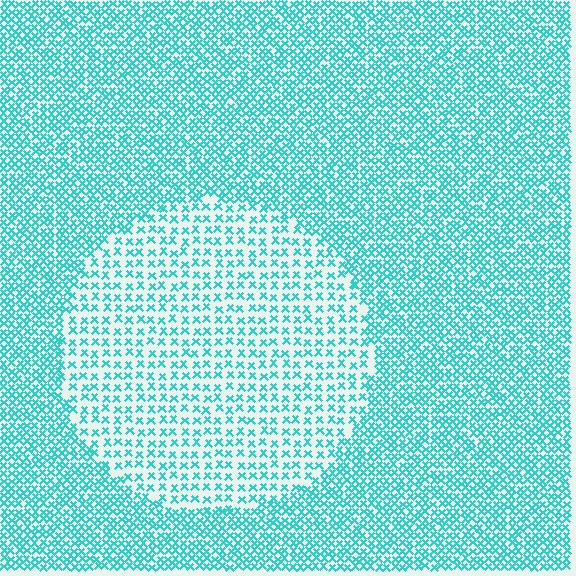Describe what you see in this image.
The image contains small cyan elements arranged at two different densities. A circle-shaped region is visible where the elements are less densely packed than the surrounding area.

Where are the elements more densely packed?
The elements are more densely packed outside the circle boundary.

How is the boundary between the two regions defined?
The boundary is defined by a change in element density (approximately 2.1x ratio). All elements are the same color, size, and shape.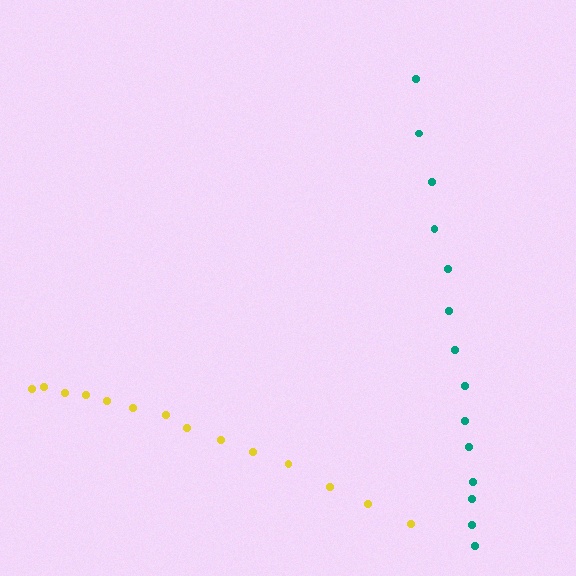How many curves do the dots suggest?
There are 2 distinct paths.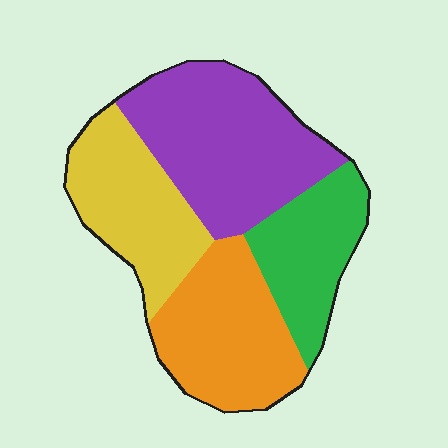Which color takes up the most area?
Purple, at roughly 35%.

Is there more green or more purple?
Purple.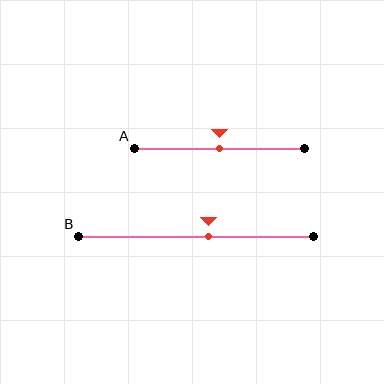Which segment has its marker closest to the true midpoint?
Segment A has its marker closest to the true midpoint.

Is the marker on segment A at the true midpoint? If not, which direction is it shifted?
Yes, the marker on segment A is at the true midpoint.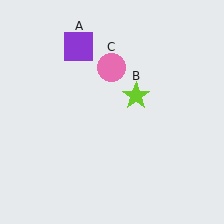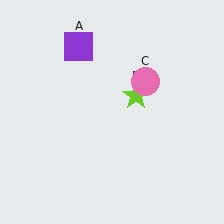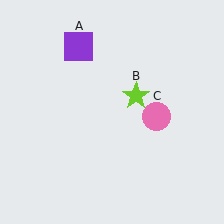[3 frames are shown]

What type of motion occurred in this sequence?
The pink circle (object C) rotated clockwise around the center of the scene.